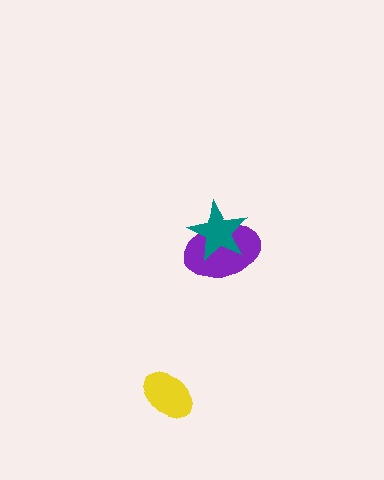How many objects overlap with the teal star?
1 object overlaps with the teal star.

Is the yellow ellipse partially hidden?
No, no other shape covers it.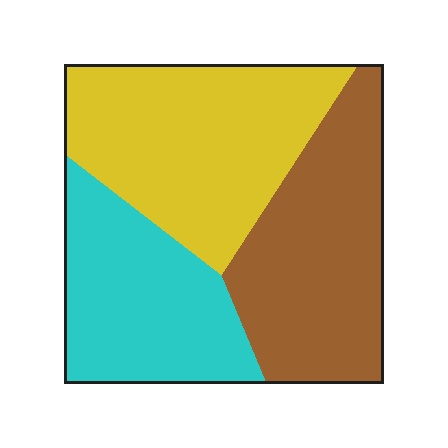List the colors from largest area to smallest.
From largest to smallest: yellow, brown, cyan.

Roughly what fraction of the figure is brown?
Brown covers around 35% of the figure.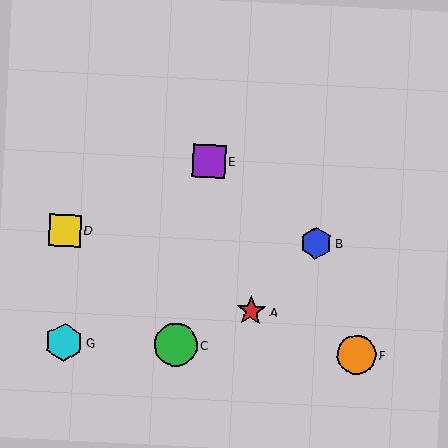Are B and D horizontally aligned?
Yes, both are at y≈243.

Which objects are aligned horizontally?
Objects B, D are aligned horizontally.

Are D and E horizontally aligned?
No, D is at y≈230 and E is at y≈161.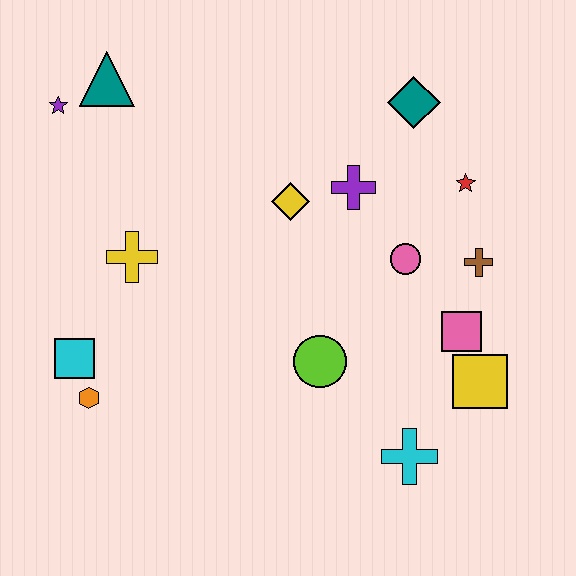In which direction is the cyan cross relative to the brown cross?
The cyan cross is below the brown cross.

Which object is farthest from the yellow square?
The purple star is farthest from the yellow square.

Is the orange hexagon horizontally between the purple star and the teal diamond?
Yes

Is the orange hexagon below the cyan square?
Yes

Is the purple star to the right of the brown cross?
No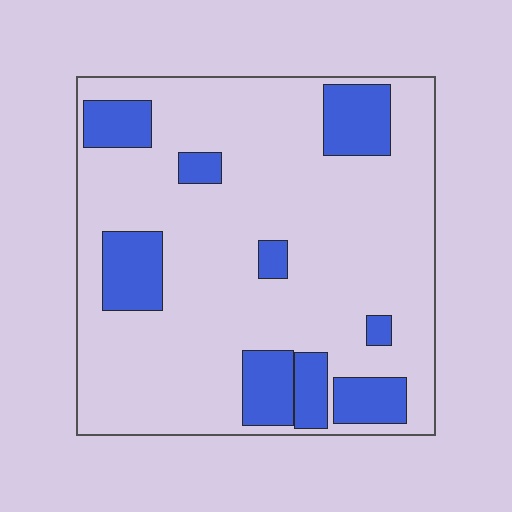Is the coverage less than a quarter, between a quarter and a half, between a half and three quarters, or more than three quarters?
Less than a quarter.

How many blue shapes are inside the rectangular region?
9.